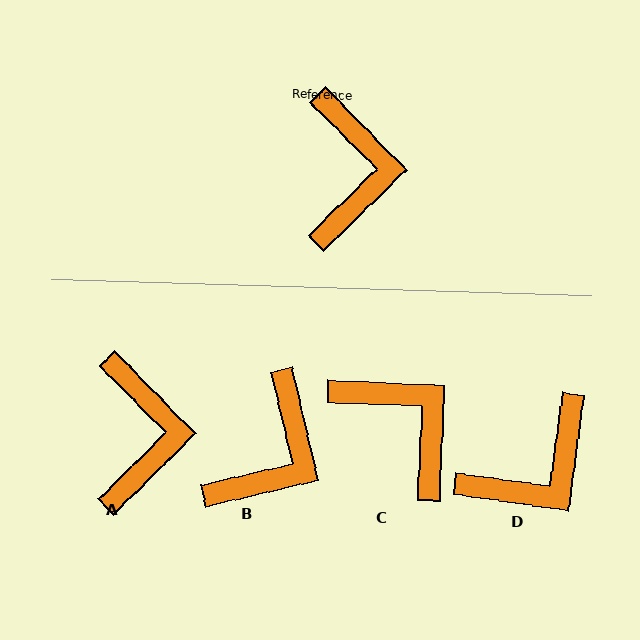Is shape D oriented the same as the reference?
No, it is off by about 53 degrees.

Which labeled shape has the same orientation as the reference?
A.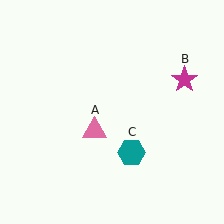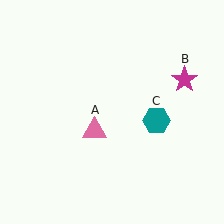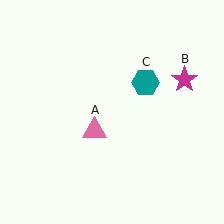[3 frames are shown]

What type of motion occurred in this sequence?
The teal hexagon (object C) rotated counterclockwise around the center of the scene.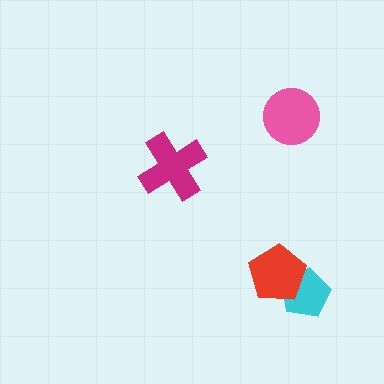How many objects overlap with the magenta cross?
0 objects overlap with the magenta cross.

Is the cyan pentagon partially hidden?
Yes, it is partially covered by another shape.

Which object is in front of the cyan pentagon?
The red pentagon is in front of the cyan pentagon.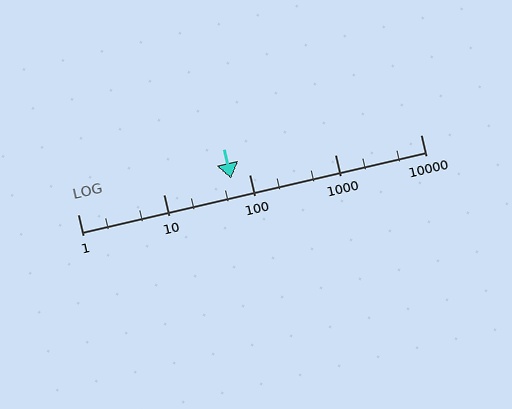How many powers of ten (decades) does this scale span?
The scale spans 4 decades, from 1 to 10000.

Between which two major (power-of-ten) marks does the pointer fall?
The pointer is between 10 and 100.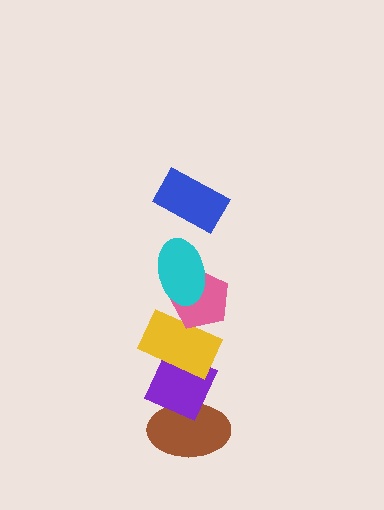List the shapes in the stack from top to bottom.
From top to bottom: the blue rectangle, the cyan ellipse, the pink pentagon, the yellow rectangle, the purple diamond, the brown ellipse.